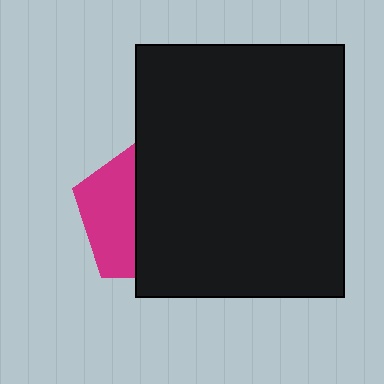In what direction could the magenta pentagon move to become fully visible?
The magenta pentagon could move left. That would shift it out from behind the black rectangle entirely.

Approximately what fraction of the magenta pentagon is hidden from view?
Roughly 62% of the magenta pentagon is hidden behind the black rectangle.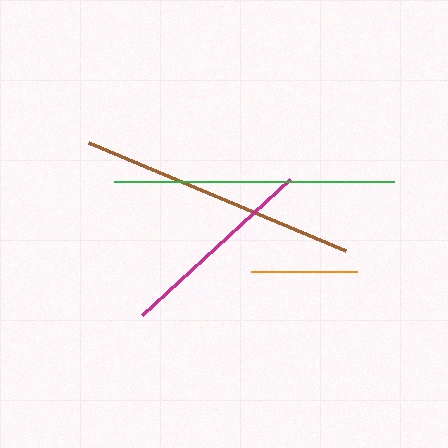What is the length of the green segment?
The green segment is approximately 280 pixels long.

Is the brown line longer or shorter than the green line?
The green line is longer than the brown line.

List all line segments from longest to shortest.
From longest to shortest: green, brown, magenta, orange.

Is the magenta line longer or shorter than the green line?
The green line is longer than the magenta line.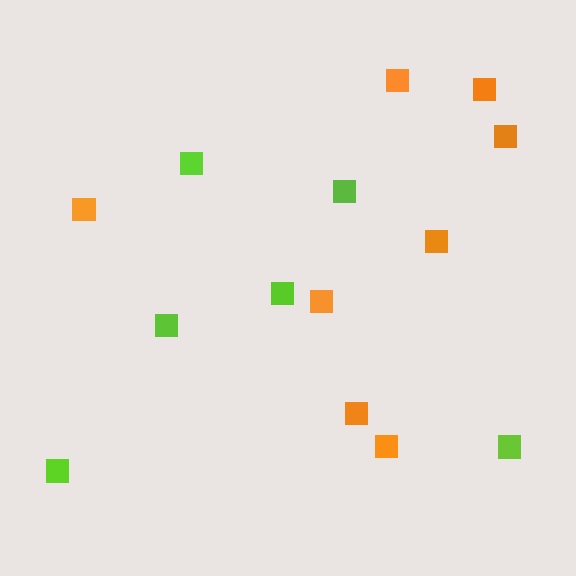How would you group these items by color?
There are 2 groups: one group of orange squares (8) and one group of lime squares (6).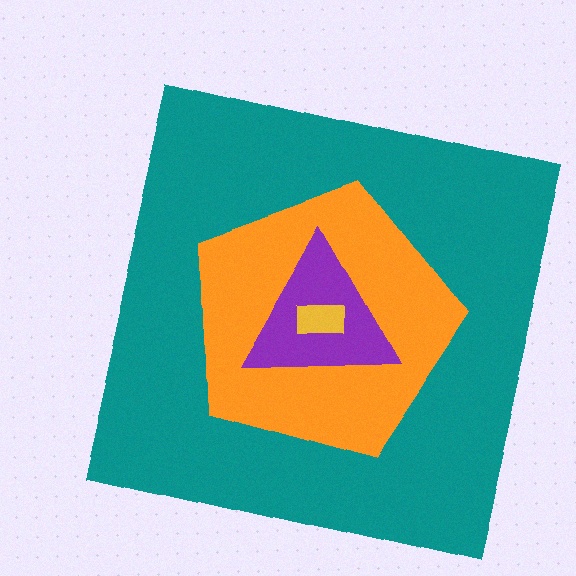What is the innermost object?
The yellow rectangle.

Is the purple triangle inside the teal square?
Yes.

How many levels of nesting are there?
4.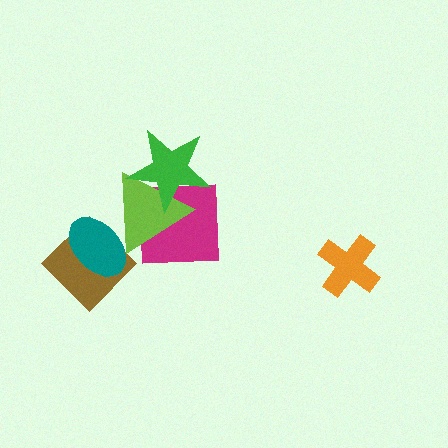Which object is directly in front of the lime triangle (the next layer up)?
The teal ellipse is directly in front of the lime triangle.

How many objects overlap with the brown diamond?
2 objects overlap with the brown diamond.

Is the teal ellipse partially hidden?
No, no other shape covers it.